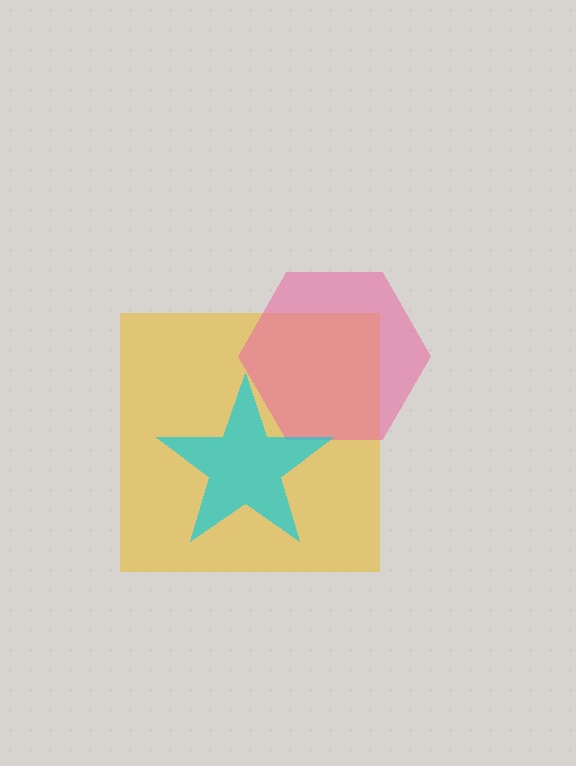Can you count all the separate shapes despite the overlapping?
Yes, there are 3 separate shapes.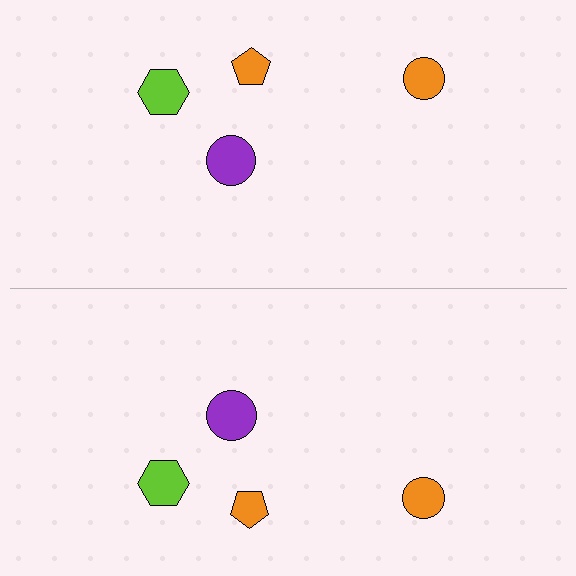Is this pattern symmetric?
Yes, this pattern has bilateral (reflection) symmetry.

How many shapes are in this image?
There are 8 shapes in this image.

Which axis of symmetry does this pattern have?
The pattern has a horizontal axis of symmetry running through the center of the image.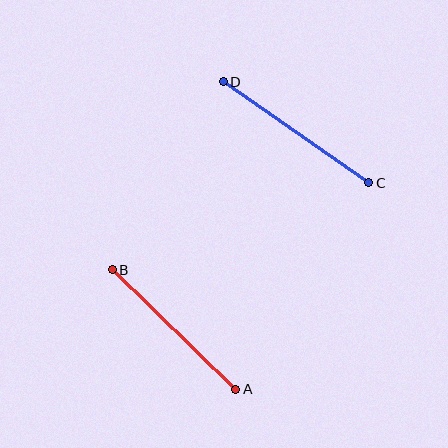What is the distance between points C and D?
The distance is approximately 177 pixels.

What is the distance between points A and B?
The distance is approximately 172 pixels.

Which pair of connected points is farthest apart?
Points C and D are farthest apart.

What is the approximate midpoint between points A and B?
The midpoint is at approximately (174, 329) pixels.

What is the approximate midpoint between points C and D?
The midpoint is at approximately (296, 132) pixels.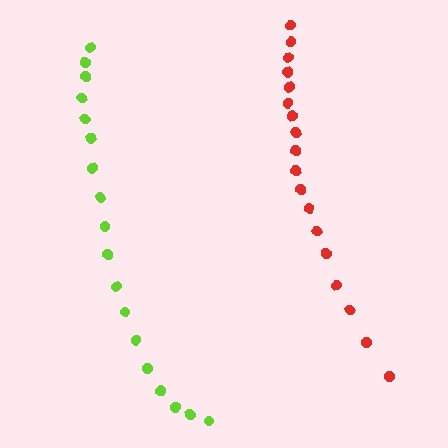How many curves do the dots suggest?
There are 2 distinct paths.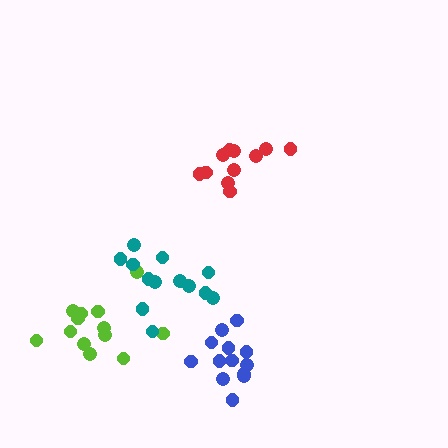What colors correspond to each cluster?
The clusters are colored: red, blue, lime, teal.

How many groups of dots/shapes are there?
There are 4 groups.